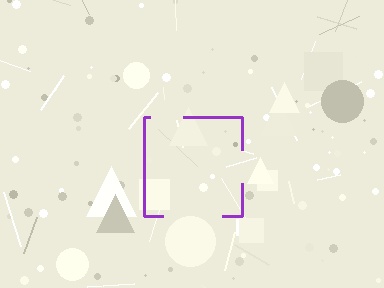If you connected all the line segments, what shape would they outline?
They would outline a square.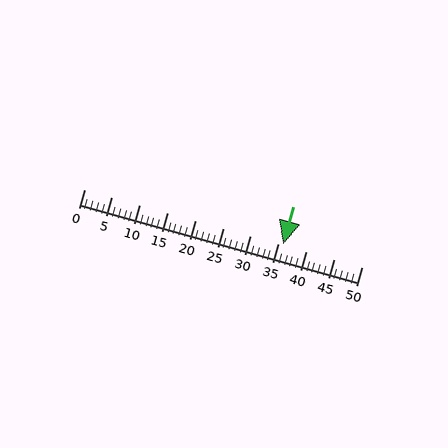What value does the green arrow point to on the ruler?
The green arrow points to approximately 36.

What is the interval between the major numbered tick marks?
The major tick marks are spaced 5 units apart.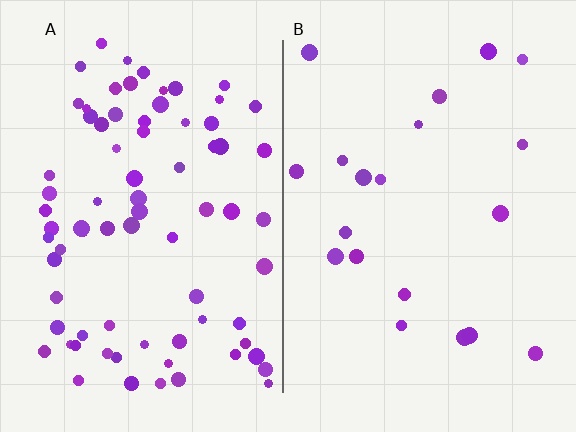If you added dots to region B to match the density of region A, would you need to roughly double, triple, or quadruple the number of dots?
Approximately quadruple.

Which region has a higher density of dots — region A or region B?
A (the left).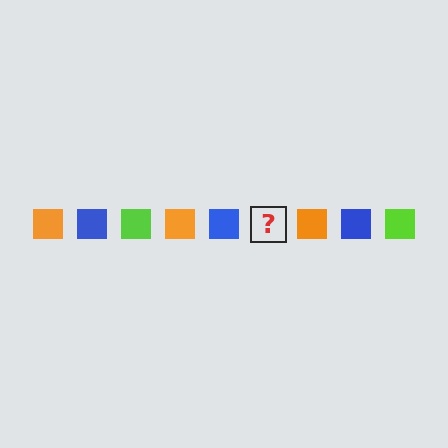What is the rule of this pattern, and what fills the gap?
The rule is that the pattern cycles through orange, blue, lime squares. The gap should be filled with a lime square.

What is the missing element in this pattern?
The missing element is a lime square.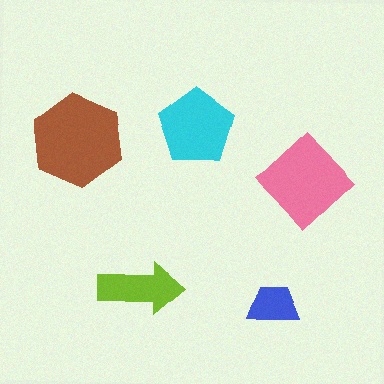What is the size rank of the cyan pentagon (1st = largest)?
3rd.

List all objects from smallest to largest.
The blue trapezoid, the lime arrow, the cyan pentagon, the pink diamond, the brown hexagon.